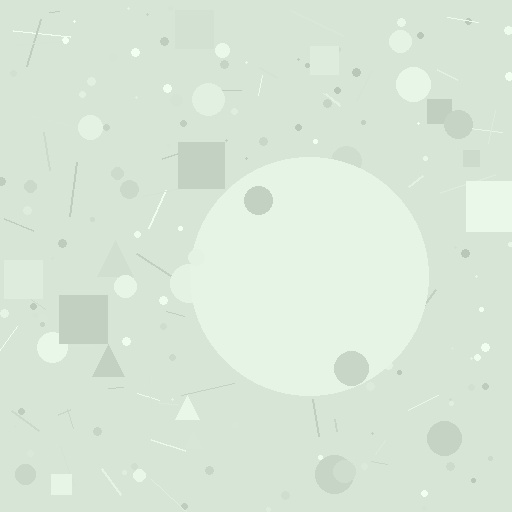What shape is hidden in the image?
A circle is hidden in the image.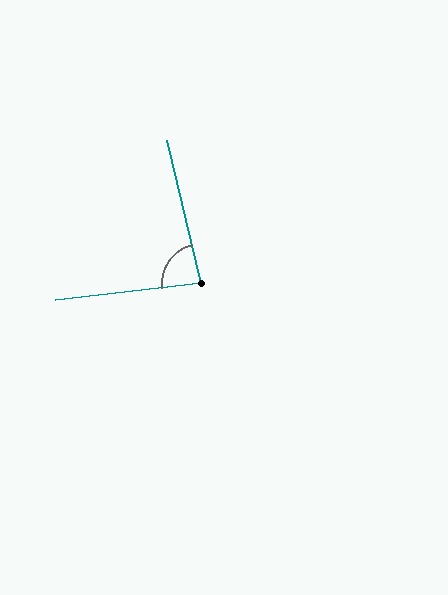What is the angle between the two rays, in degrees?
Approximately 83 degrees.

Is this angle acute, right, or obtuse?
It is acute.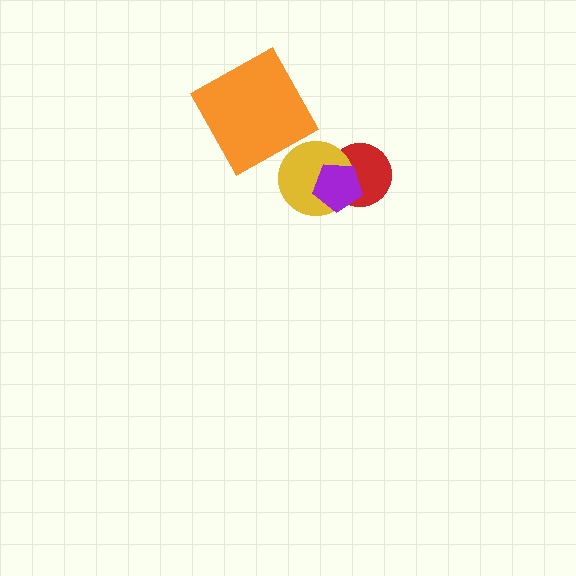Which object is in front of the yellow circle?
The purple pentagon is in front of the yellow circle.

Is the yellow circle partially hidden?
Yes, it is partially covered by another shape.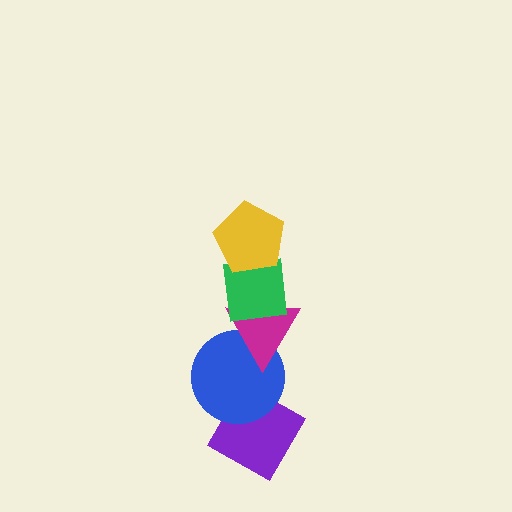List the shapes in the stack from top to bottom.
From top to bottom: the yellow pentagon, the green square, the magenta triangle, the blue circle, the purple diamond.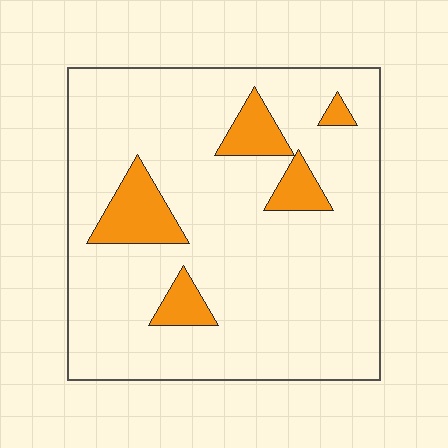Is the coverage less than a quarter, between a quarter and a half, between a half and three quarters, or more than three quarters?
Less than a quarter.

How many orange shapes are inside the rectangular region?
5.